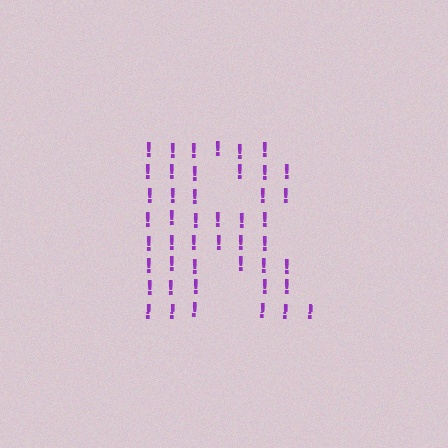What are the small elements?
The small elements are exclamation marks.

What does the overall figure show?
The overall figure shows the letter R.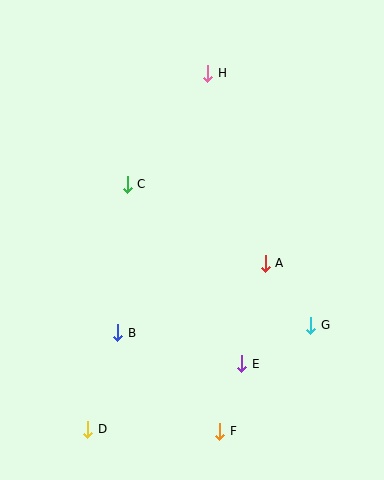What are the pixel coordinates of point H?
Point H is at (208, 73).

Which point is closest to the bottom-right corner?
Point G is closest to the bottom-right corner.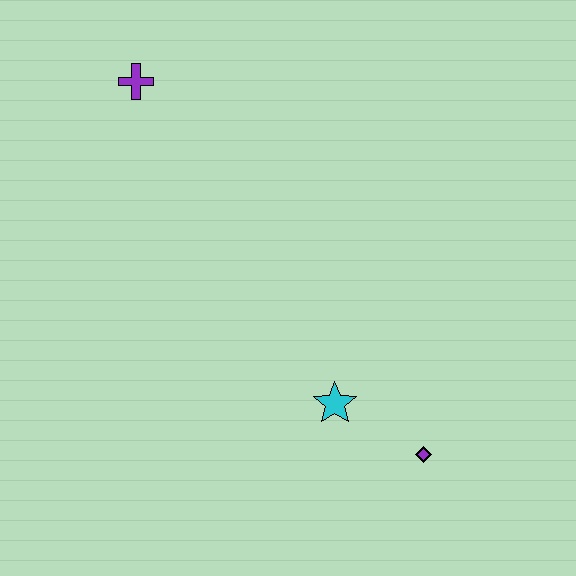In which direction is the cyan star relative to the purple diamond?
The cyan star is to the left of the purple diamond.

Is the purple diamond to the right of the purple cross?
Yes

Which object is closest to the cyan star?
The purple diamond is closest to the cyan star.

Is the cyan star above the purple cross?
No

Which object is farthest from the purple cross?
The purple diamond is farthest from the purple cross.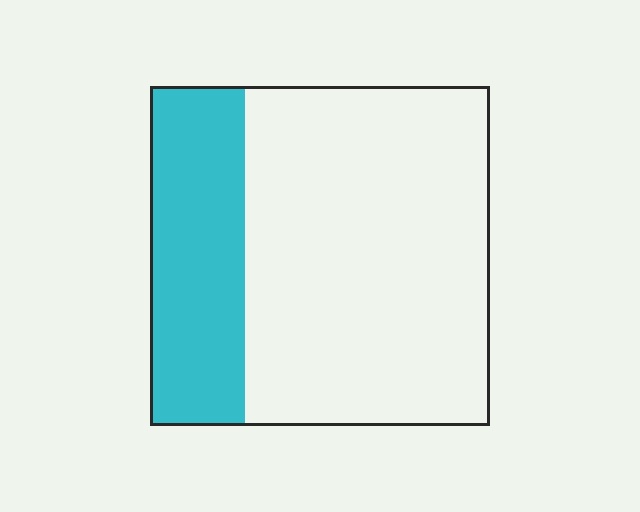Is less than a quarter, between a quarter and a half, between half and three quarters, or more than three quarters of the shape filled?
Between a quarter and a half.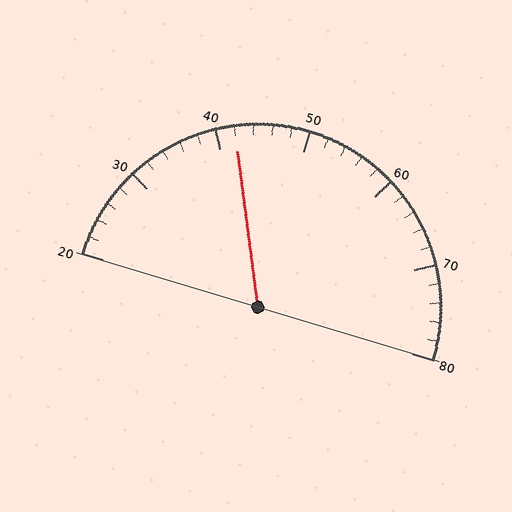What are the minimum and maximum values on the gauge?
The gauge ranges from 20 to 80.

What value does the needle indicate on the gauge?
The needle indicates approximately 42.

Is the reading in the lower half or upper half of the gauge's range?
The reading is in the lower half of the range (20 to 80).